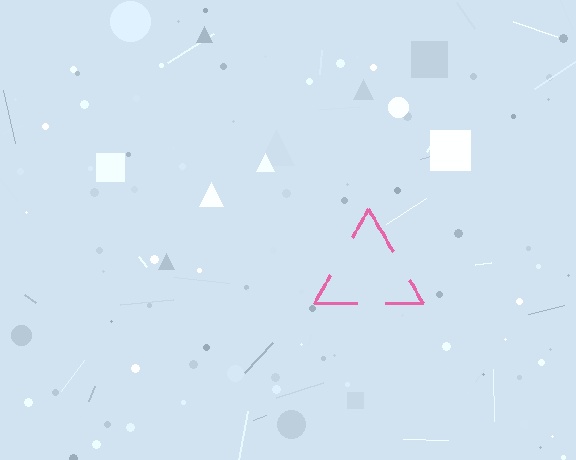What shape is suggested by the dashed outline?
The dashed outline suggests a triangle.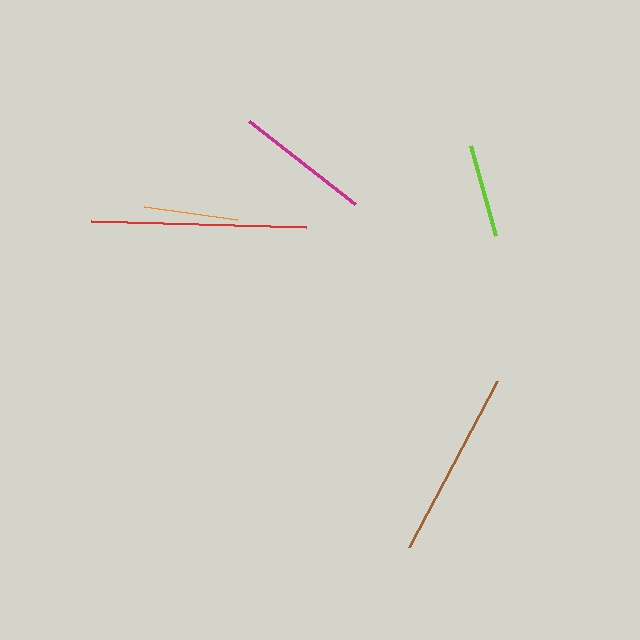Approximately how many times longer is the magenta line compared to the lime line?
The magenta line is approximately 1.4 times the length of the lime line.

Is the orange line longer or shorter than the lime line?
The orange line is longer than the lime line.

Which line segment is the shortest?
The lime line is the shortest at approximately 94 pixels.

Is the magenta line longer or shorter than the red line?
The red line is longer than the magenta line.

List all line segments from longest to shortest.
From longest to shortest: red, brown, magenta, orange, lime.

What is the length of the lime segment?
The lime segment is approximately 94 pixels long.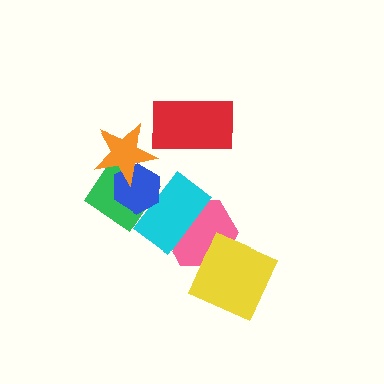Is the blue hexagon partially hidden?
Yes, it is partially covered by another shape.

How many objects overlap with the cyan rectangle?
3 objects overlap with the cyan rectangle.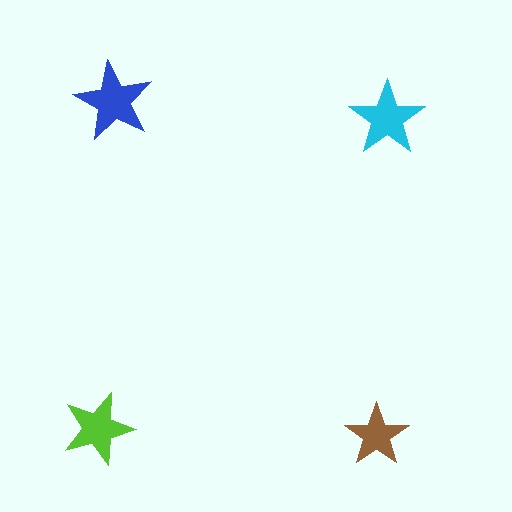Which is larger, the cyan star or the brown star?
The cyan one.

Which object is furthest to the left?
The lime star is leftmost.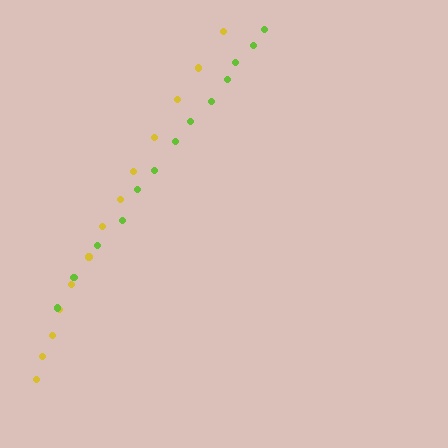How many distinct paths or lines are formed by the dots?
There are 2 distinct paths.